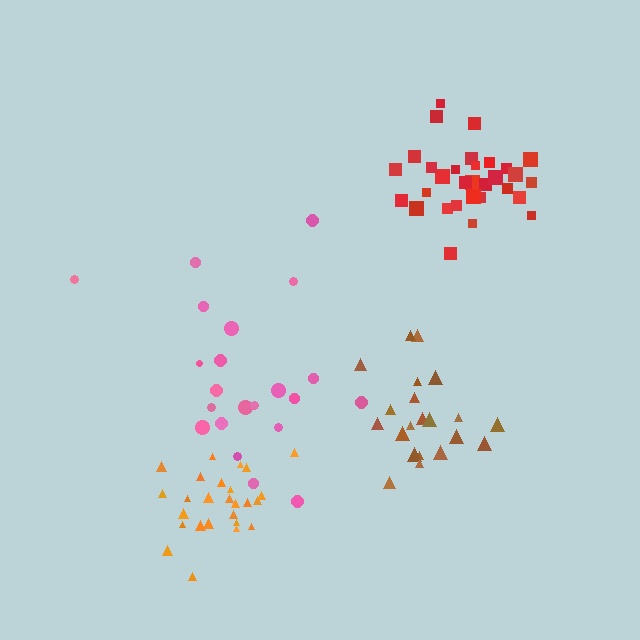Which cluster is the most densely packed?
Orange.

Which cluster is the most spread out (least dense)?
Pink.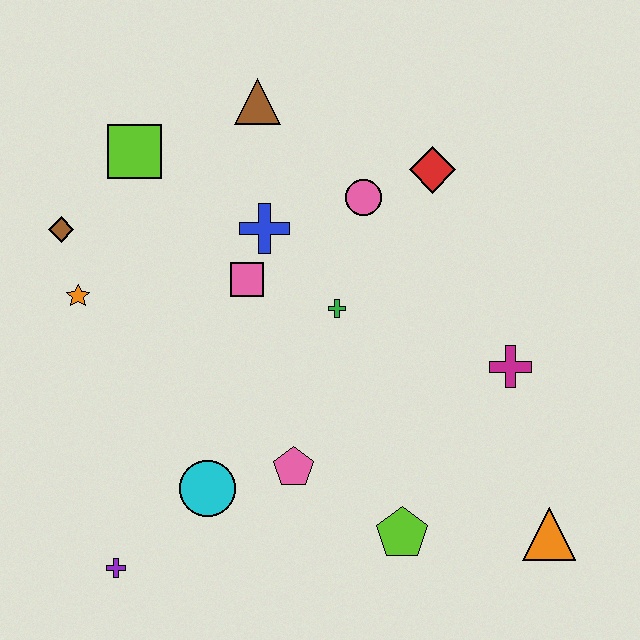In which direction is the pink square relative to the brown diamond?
The pink square is to the right of the brown diamond.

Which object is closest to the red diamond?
The pink circle is closest to the red diamond.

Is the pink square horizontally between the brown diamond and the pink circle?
Yes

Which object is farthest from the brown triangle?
The orange triangle is farthest from the brown triangle.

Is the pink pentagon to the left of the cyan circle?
No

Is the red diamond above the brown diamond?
Yes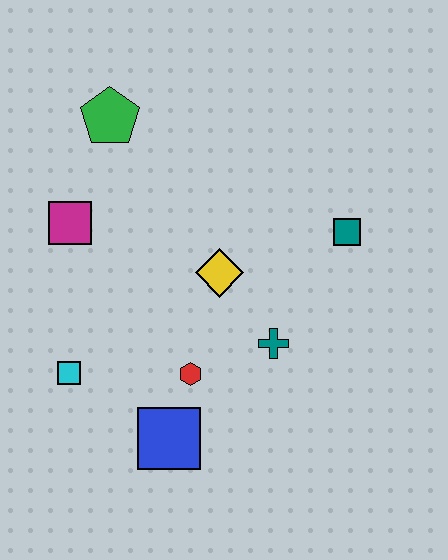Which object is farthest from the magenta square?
The teal square is farthest from the magenta square.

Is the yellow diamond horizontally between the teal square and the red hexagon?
Yes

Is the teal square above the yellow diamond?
Yes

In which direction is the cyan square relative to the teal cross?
The cyan square is to the left of the teal cross.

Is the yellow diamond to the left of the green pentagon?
No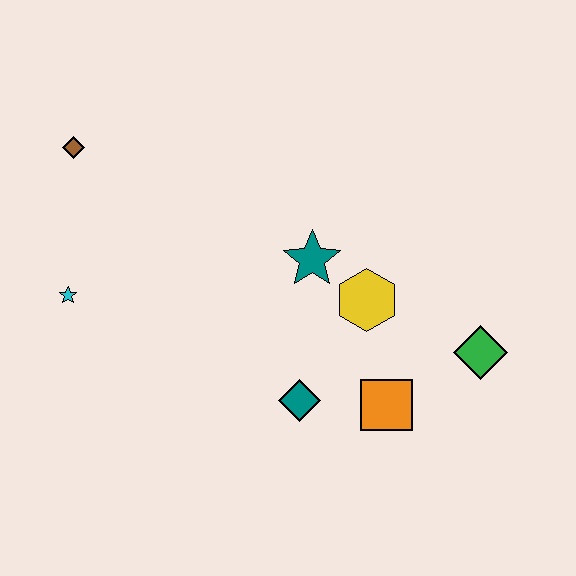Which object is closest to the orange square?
The teal diamond is closest to the orange square.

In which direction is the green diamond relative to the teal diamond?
The green diamond is to the right of the teal diamond.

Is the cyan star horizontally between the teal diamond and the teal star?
No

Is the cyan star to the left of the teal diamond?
Yes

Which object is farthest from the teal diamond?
The brown diamond is farthest from the teal diamond.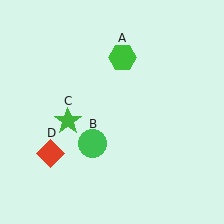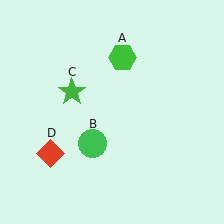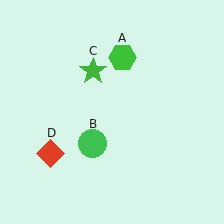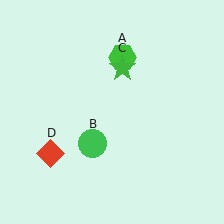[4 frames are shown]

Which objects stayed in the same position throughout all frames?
Green hexagon (object A) and green circle (object B) and red diamond (object D) remained stationary.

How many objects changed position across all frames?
1 object changed position: green star (object C).